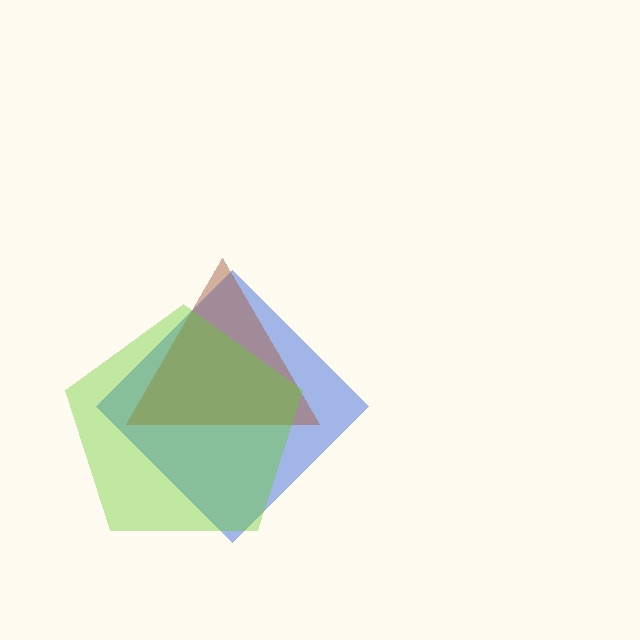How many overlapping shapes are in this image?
There are 3 overlapping shapes in the image.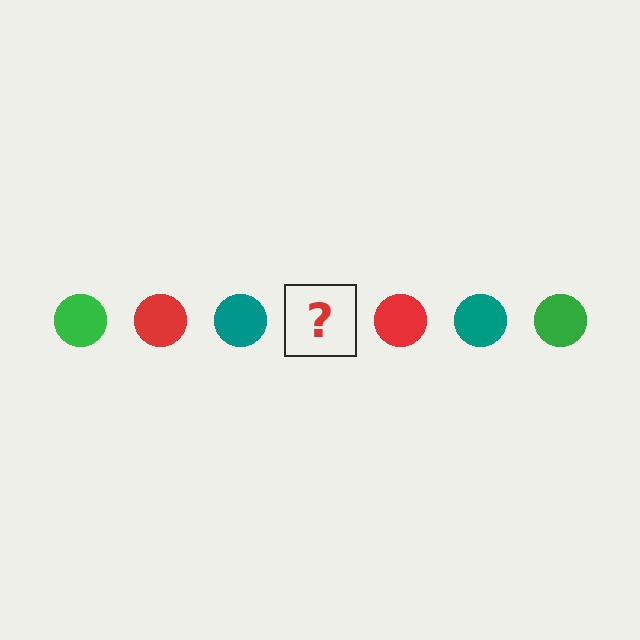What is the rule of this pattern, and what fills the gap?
The rule is that the pattern cycles through green, red, teal circles. The gap should be filled with a green circle.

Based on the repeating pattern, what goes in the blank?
The blank should be a green circle.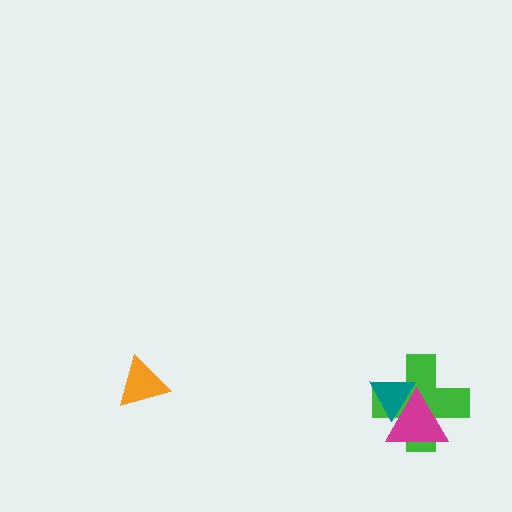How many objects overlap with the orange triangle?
0 objects overlap with the orange triangle.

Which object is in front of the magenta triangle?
The teal triangle is in front of the magenta triangle.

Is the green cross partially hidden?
Yes, it is partially covered by another shape.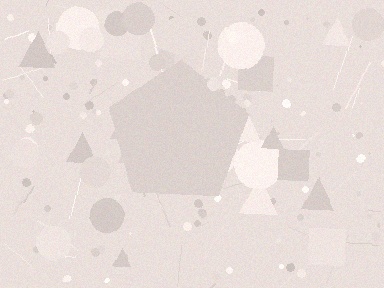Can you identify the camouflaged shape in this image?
The camouflaged shape is a pentagon.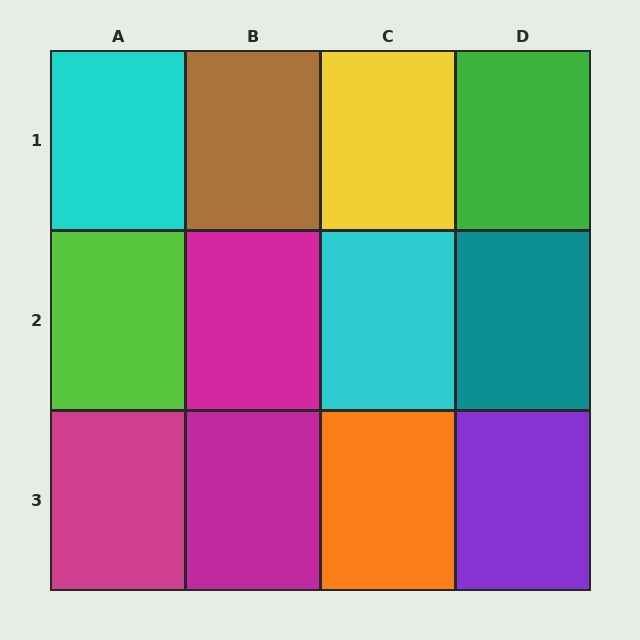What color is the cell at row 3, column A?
Magenta.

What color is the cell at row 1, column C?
Yellow.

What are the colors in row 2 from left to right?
Lime, magenta, cyan, teal.